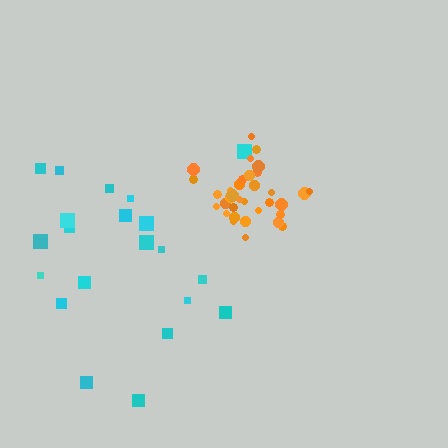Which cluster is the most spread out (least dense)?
Cyan.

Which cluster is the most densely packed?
Orange.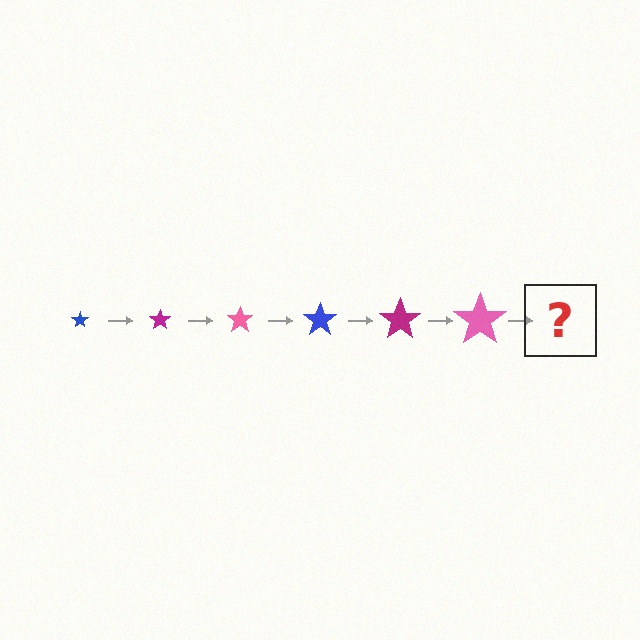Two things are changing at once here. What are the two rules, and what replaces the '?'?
The two rules are that the star grows larger each step and the color cycles through blue, magenta, and pink. The '?' should be a blue star, larger than the previous one.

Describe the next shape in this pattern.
It should be a blue star, larger than the previous one.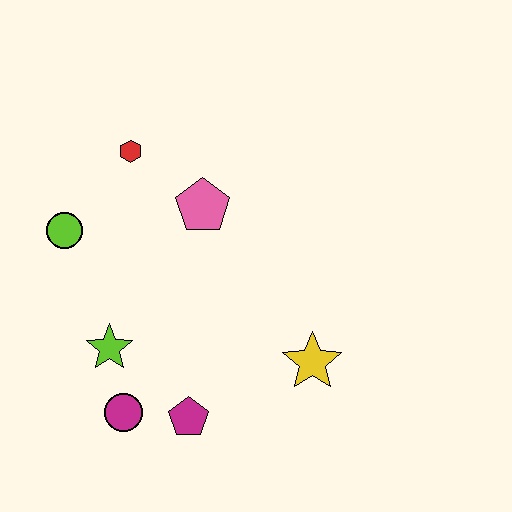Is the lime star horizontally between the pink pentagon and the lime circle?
Yes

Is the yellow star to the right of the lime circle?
Yes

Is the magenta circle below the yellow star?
Yes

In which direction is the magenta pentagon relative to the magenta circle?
The magenta pentagon is to the right of the magenta circle.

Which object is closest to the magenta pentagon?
The magenta circle is closest to the magenta pentagon.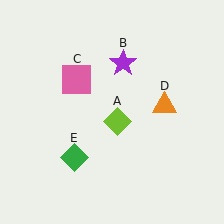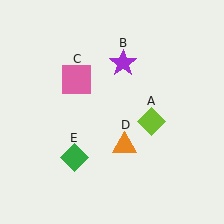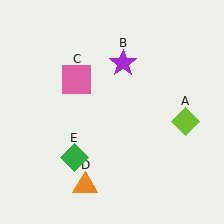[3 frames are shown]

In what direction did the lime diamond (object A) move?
The lime diamond (object A) moved right.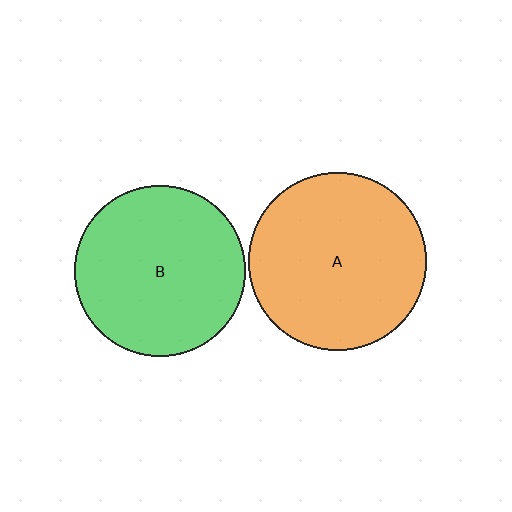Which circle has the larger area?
Circle A (orange).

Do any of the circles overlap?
No, none of the circles overlap.